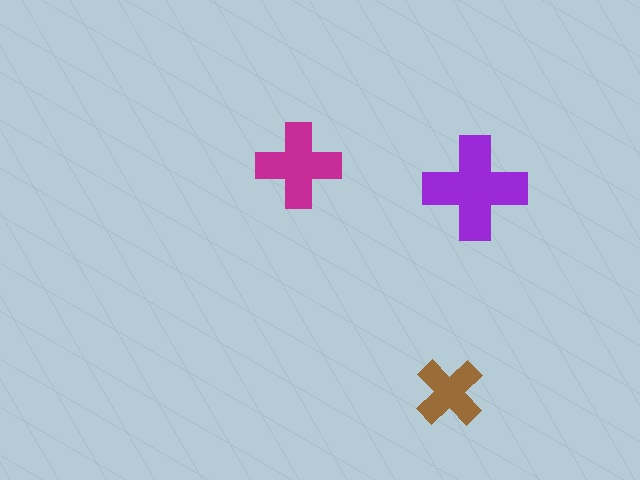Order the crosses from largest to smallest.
the purple one, the magenta one, the brown one.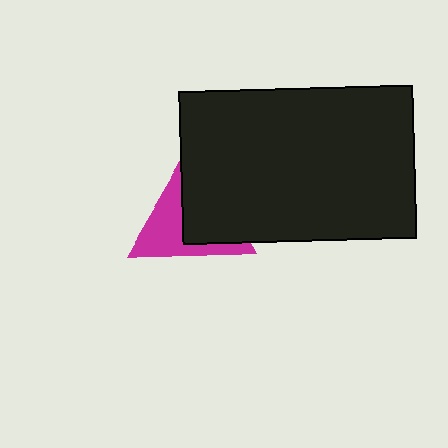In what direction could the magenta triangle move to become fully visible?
The magenta triangle could move left. That would shift it out from behind the black rectangle entirely.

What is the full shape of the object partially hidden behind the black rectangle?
The partially hidden object is a magenta triangle.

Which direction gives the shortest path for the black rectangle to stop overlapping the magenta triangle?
Moving right gives the shortest separation.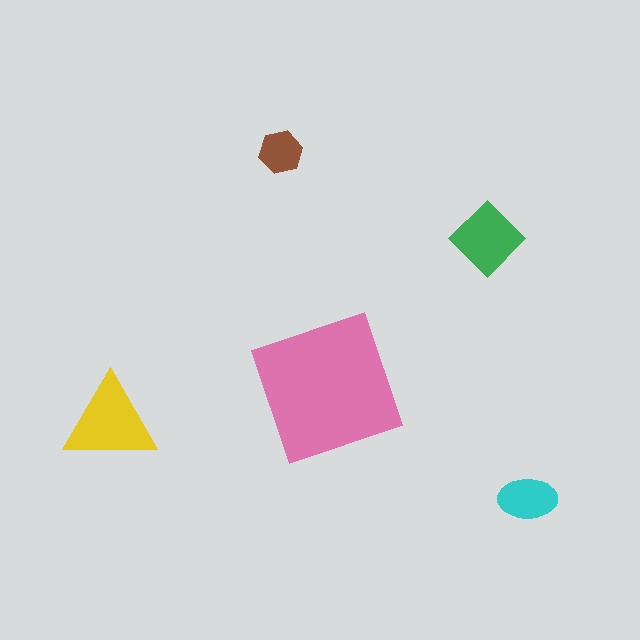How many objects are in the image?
There are 5 objects in the image.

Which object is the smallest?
The brown hexagon.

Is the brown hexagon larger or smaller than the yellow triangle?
Smaller.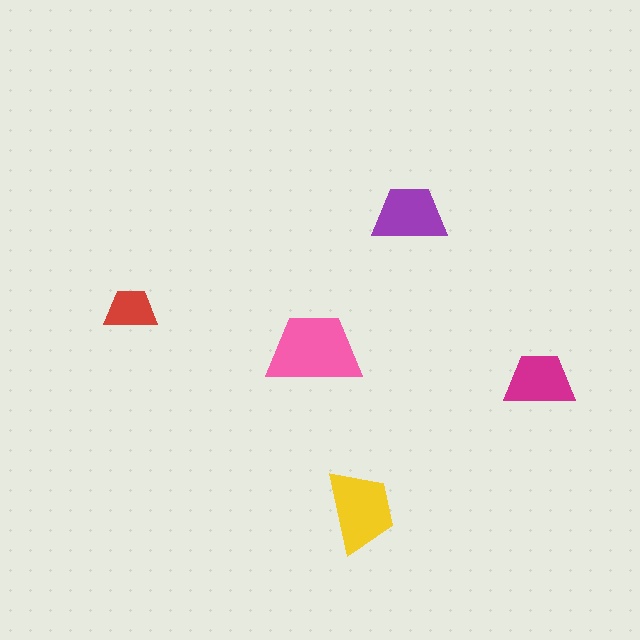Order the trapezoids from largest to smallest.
the pink one, the yellow one, the purple one, the magenta one, the red one.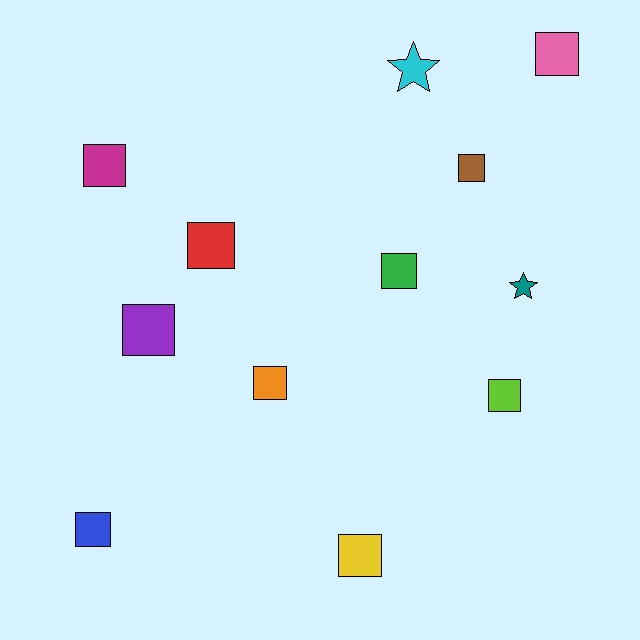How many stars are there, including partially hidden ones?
There are 2 stars.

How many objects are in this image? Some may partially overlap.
There are 12 objects.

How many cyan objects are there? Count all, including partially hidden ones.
There is 1 cyan object.